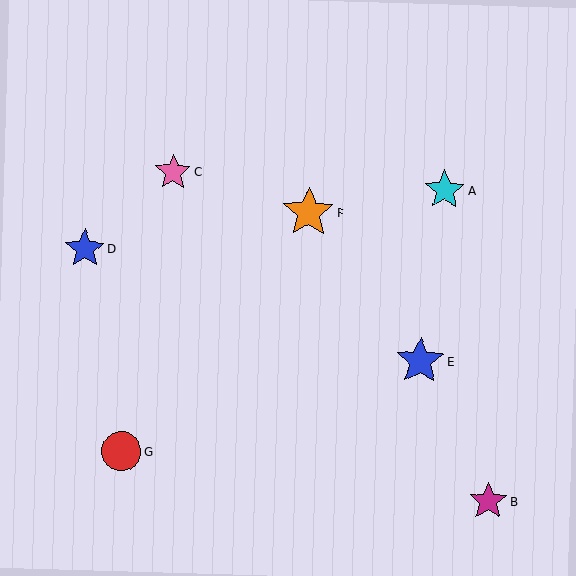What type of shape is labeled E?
Shape E is a blue star.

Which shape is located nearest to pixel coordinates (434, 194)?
The cyan star (labeled A) at (445, 190) is nearest to that location.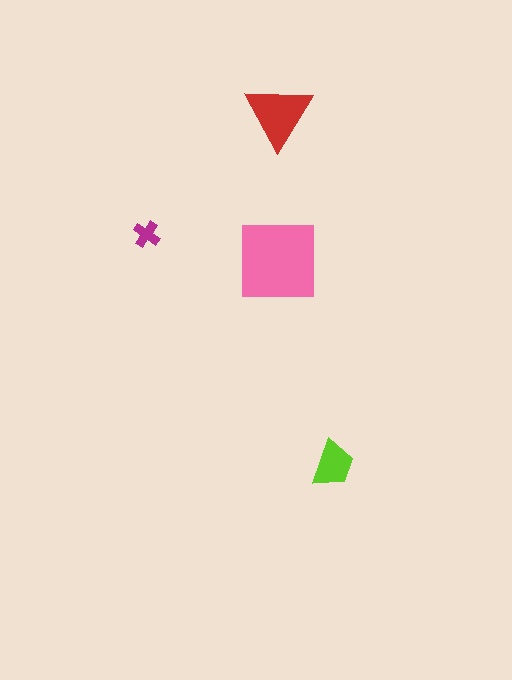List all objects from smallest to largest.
The magenta cross, the lime trapezoid, the red triangle, the pink square.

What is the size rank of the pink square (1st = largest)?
1st.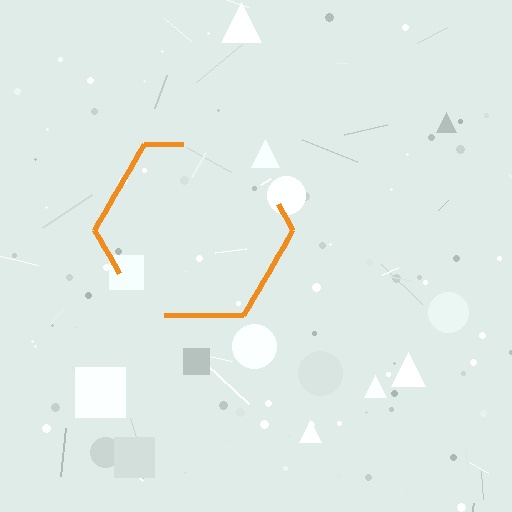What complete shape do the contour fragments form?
The contour fragments form a hexagon.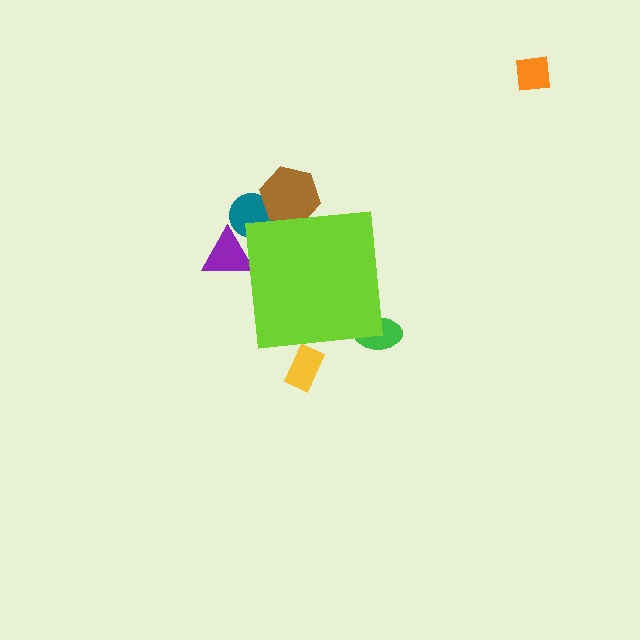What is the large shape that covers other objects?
A lime square.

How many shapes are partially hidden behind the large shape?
5 shapes are partially hidden.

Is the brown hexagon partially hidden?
Yes, the brown hexagon is partially hidden behind the lime square.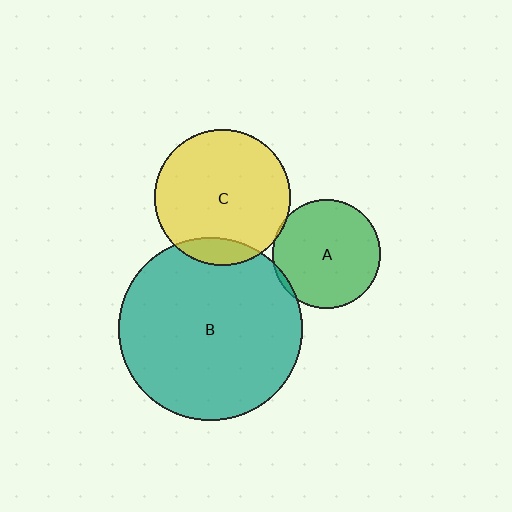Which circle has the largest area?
Circle B (teal).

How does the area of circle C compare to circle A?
Approximately 1.6 times.